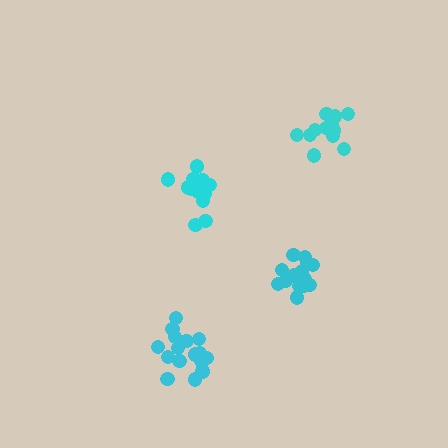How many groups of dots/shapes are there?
There are 4 groups.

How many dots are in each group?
Group 1: 18 dots, Group 2: 14 dots, Group 3: 15 dots, Group 4: 12 dots (59 total).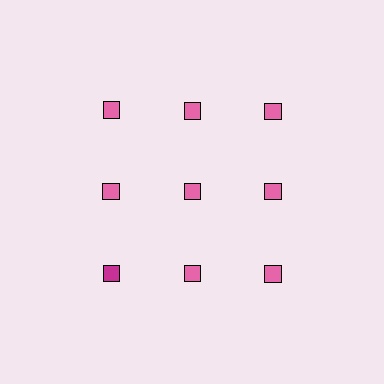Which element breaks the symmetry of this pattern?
The magenta square in the third row, leftmost column breaks the symmetry. All other shapes are pink squares.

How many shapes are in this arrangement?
There are 9 shapes arranged in a grid pattern.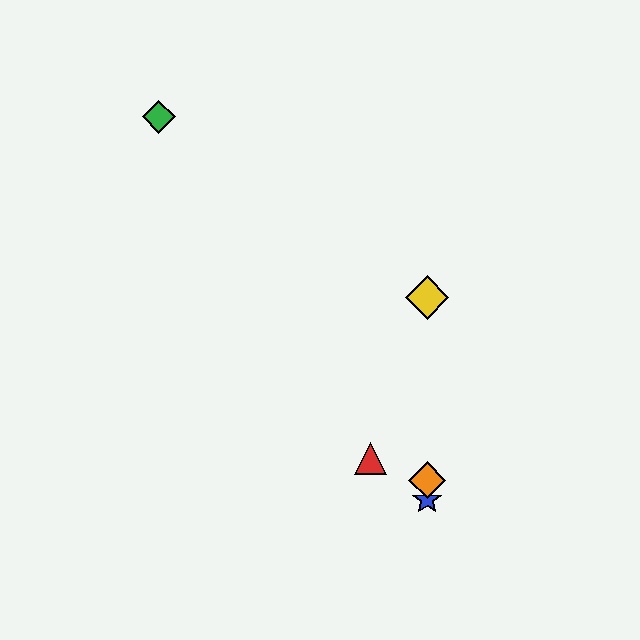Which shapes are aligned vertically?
The blue star, the yellow diamond, the purple diamond, the orange diamond are aligned vertically.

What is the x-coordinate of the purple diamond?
The purple diamond is at x≈427.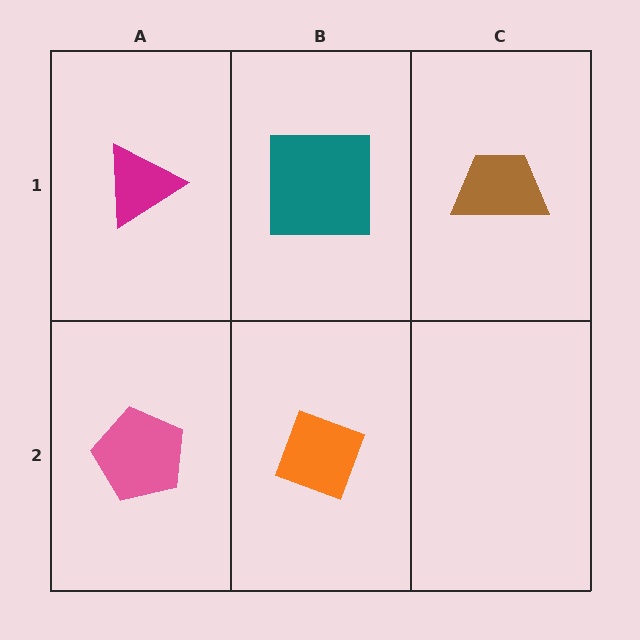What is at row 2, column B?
An orange diamond.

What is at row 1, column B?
A teal square.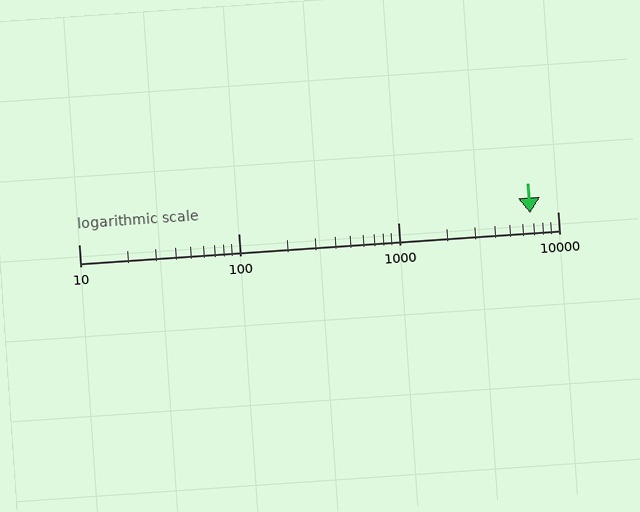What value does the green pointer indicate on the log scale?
The pointer indicates approximately 6700.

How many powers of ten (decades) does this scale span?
The scale spans 3 decades, from 10 to 10000.